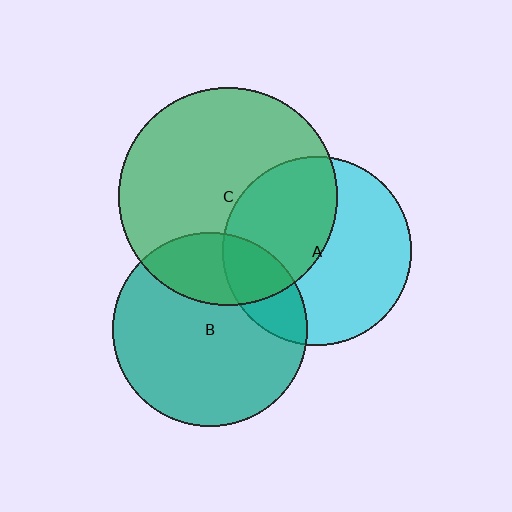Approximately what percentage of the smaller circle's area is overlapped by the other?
Approximately 45%.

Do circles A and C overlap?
Yes.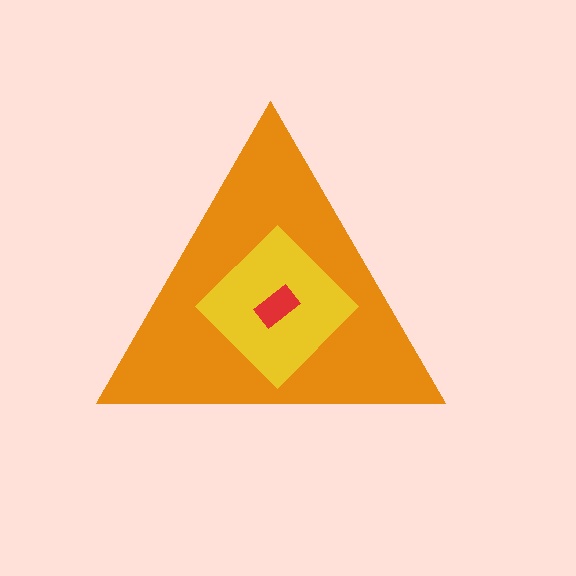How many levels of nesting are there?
3.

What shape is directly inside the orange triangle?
The yellow diamond.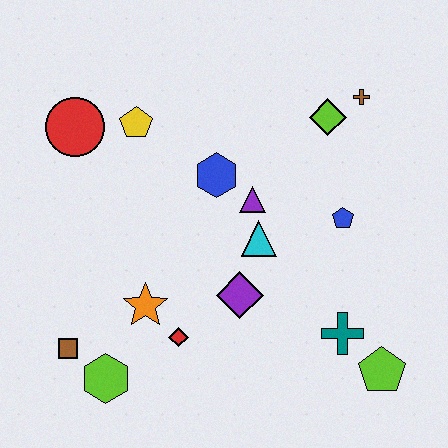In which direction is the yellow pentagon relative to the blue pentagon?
The yellow pentagon is to the left of the blue pentagon.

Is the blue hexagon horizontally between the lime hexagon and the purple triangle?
Yes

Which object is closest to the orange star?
The red diamond is closest to the orange star.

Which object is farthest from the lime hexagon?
The brown cross is farthest from the lime hexagon.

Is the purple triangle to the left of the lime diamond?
Yes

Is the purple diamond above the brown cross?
No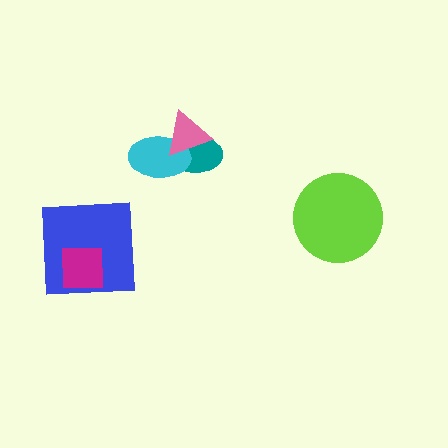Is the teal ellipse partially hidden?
Yes, it is partially covered by another shape.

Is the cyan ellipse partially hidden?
Yes, it is partially covered by another shape.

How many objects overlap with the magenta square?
1 object overlaps with the magenta square.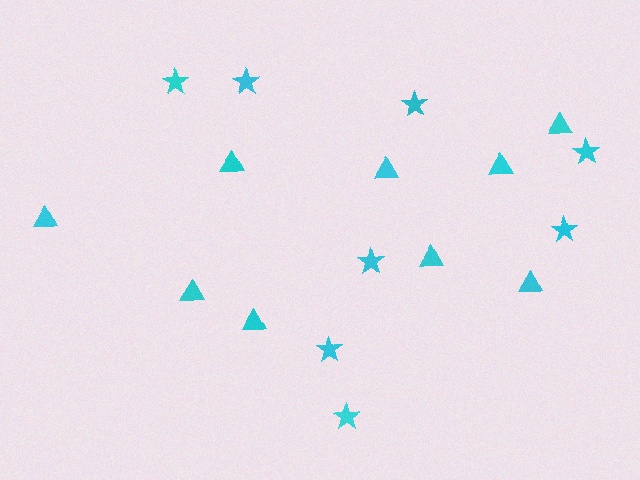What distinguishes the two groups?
There are 2 groups: one group of triangles (9) and one group of stars (8).